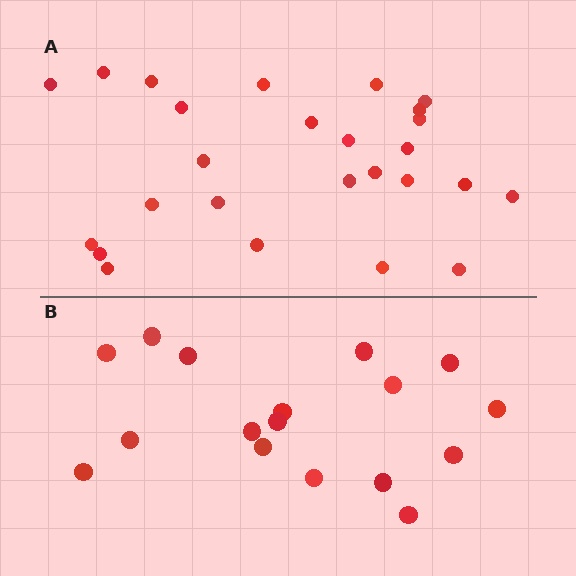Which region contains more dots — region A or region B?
Region A (the top region) has more dots.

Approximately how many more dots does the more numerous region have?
Region A has roughly 8 or so more dots than region B.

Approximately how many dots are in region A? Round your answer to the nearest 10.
About 30 dots. (The exact count is 26, which rounds to 30.)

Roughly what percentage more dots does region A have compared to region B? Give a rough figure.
About 55% more.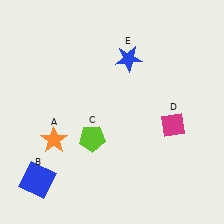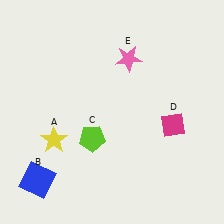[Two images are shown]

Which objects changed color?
A changed from orange to yellow. E changed from blue to pink.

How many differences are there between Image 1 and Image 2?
There are 2 differences between the two images.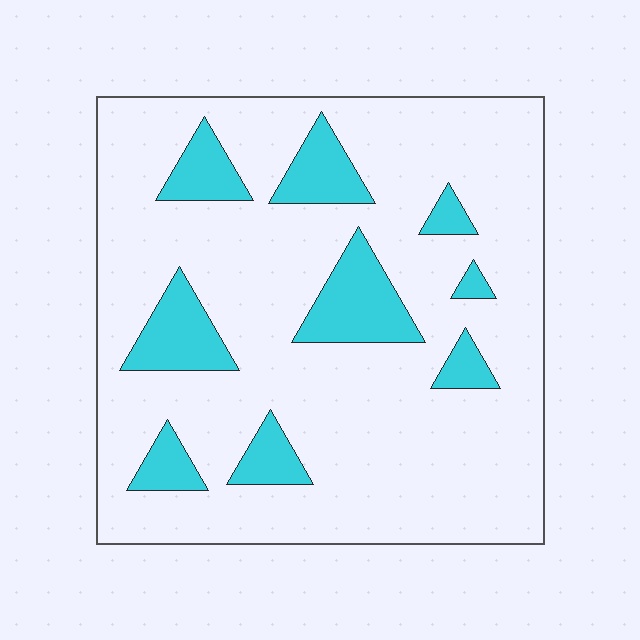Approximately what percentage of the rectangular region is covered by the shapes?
Approximately 15%.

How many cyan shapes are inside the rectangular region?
9.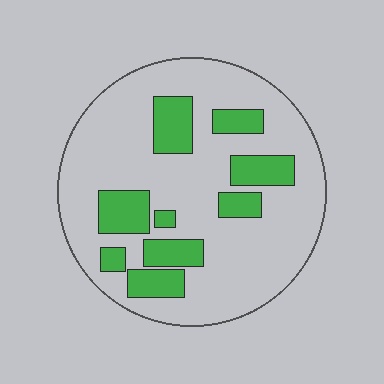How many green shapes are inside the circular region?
9.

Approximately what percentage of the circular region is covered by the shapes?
Approximately 25%.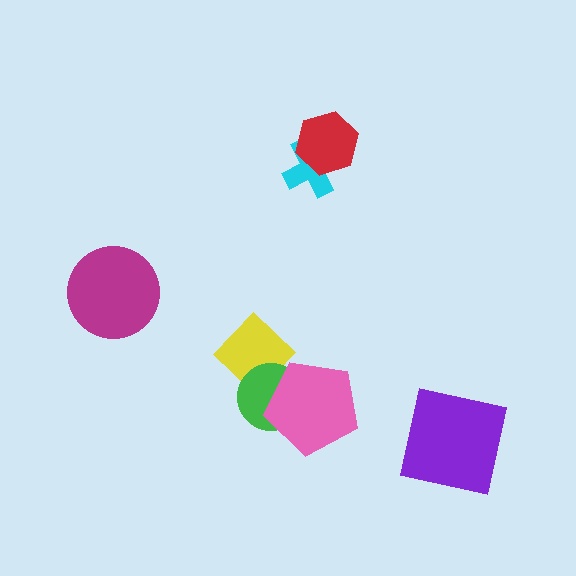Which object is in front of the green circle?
The pink pentagon is in front of the green circle.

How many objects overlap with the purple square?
0 objects overlap with the purple square.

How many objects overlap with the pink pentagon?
1 object overlaps with the pink pentagon.